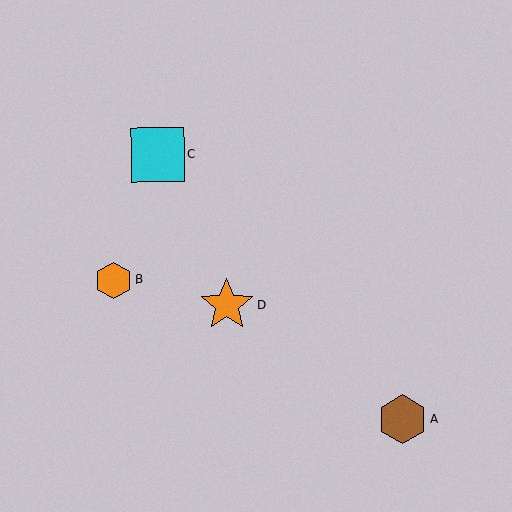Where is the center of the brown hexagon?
The center of the brown hexagon is at (402, 420).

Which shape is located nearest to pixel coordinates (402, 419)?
The brown hexagon (labeled A) at (402, 420) is nearest to that location.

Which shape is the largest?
The cyan square (labeled C) is the largest.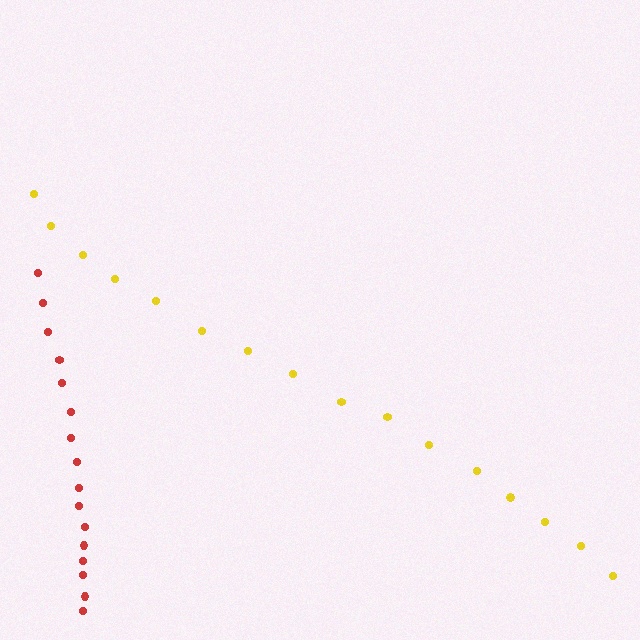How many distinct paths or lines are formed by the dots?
There are 2 distinct paths.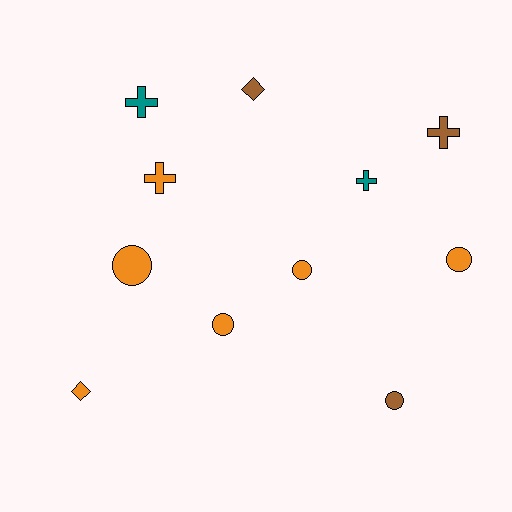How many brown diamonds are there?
There is 1 brown diamond.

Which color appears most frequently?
Orange, with 6 objects.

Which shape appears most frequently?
Circle, with 5 objects.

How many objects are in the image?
There are 11 objects.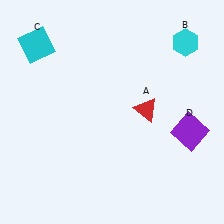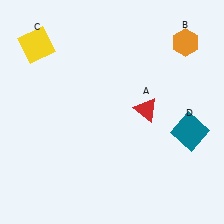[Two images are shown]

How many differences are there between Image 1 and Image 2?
There are 3 differences between the two images.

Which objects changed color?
B changed from cyan to orange. C changed from cyan to yellow. D changed from purple to teal.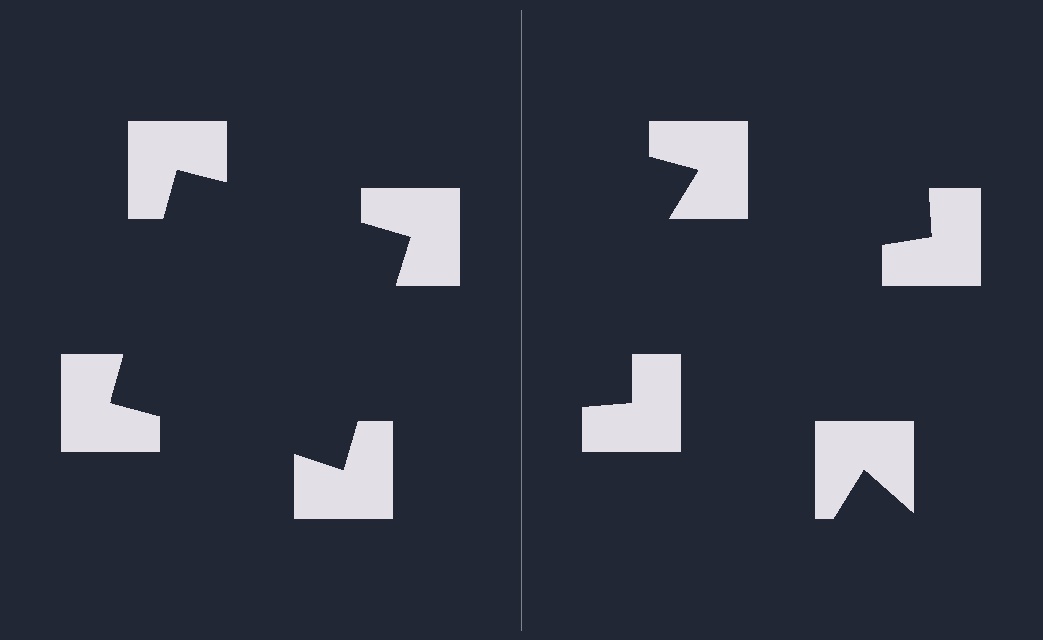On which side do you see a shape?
An illusory square appears on the left side. On the right side the wedge cuts are rotated, so no coherent shape forms.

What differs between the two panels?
The notched squares are positioned identically on both sides; only the wedge orientations differ. On the left they align to a square; on the right they are misaligned.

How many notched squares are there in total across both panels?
8 — 4 on each side.